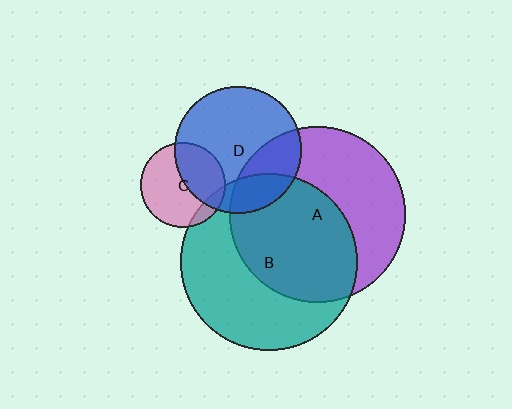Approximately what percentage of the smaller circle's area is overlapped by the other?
Approximately 55%.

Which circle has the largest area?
Circle B (teal).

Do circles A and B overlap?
Yes.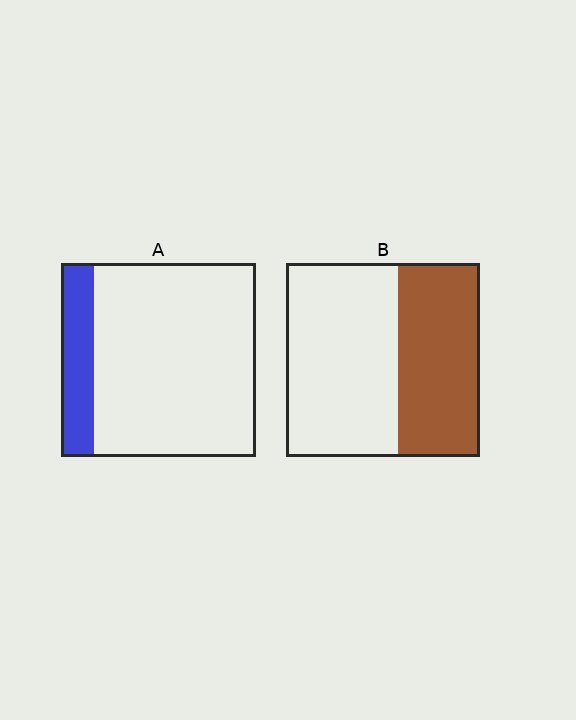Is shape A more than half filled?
No.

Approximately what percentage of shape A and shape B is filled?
A is approximately 15% and B is approximately 40%.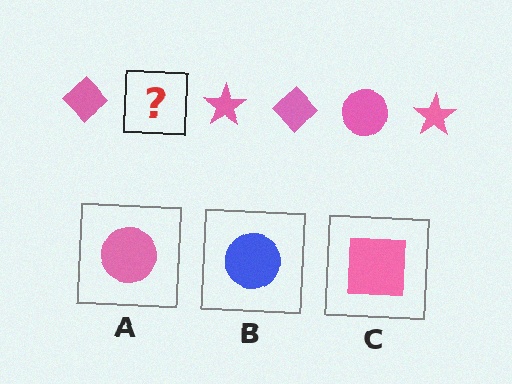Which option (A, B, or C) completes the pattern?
A.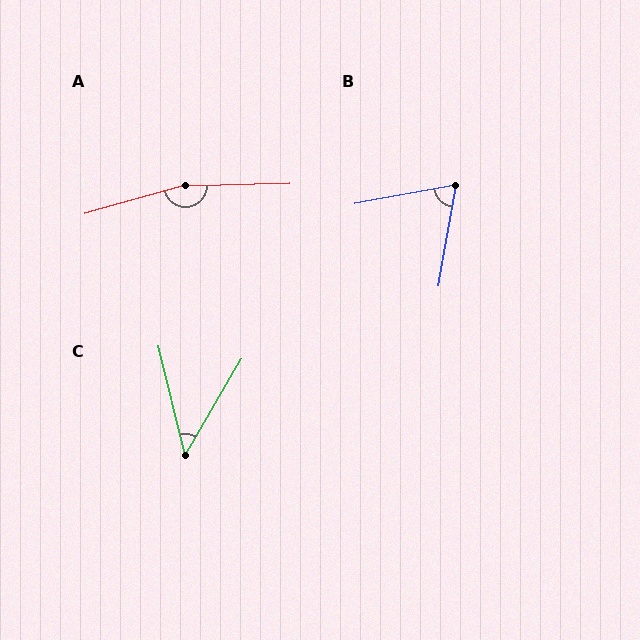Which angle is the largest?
A, at approximately 166 degrees.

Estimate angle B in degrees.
Approximately 70 degrees.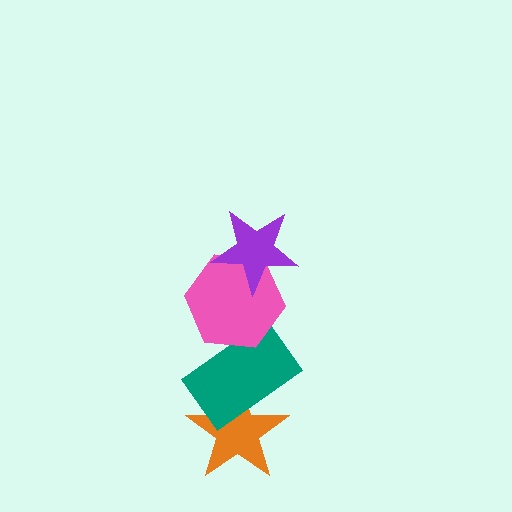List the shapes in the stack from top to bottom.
From top to bottom: the purple star, the pink hexagon, the teal rectangle, the orange star.